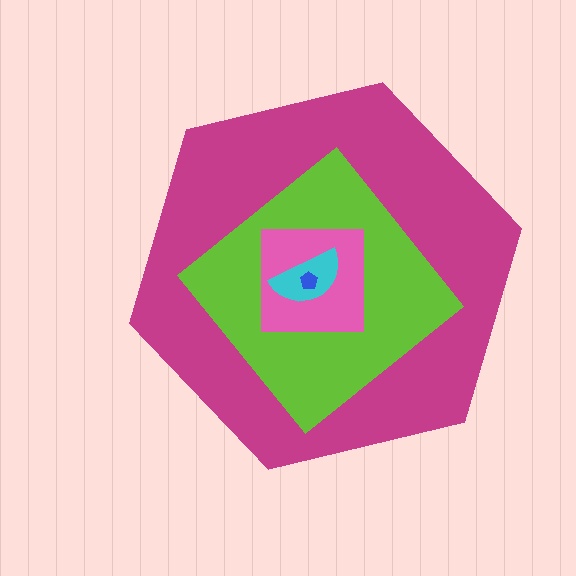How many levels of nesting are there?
5.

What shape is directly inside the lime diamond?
The pink square.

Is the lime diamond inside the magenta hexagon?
Yes.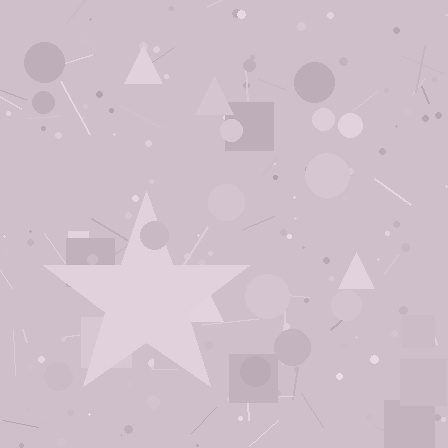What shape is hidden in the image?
A star is hidden in the image.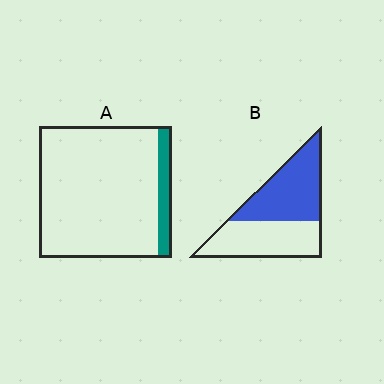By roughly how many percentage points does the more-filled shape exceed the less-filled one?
By roughly 40 percentage points (B over A).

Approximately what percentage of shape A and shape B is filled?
A is approximately 10% and B is approximately 50%.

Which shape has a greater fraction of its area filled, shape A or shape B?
Shape B.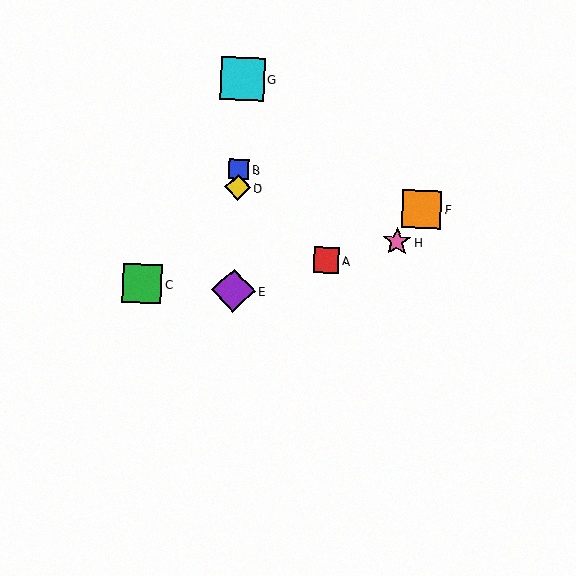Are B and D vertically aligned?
Yes, both are at x≈239.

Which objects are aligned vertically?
Objects B, D, E, G are aligned vertically.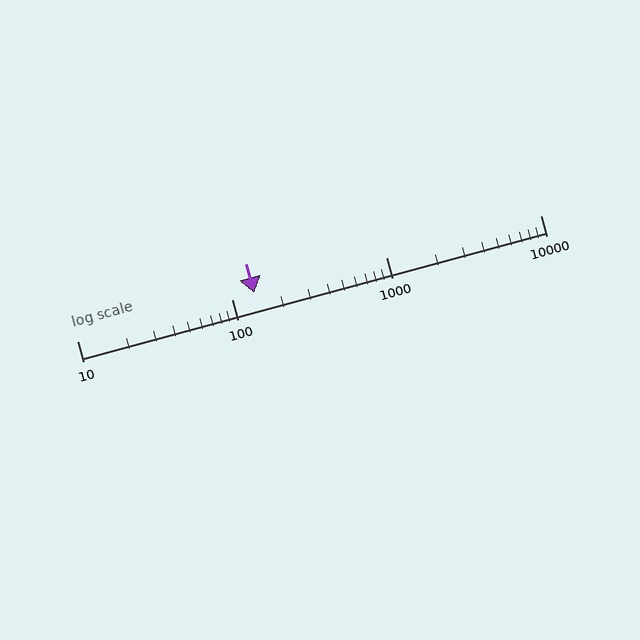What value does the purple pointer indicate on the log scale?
The pointer indicates approximately 140.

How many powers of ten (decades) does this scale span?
The scale spans 3 decades, from 10 to 10000.